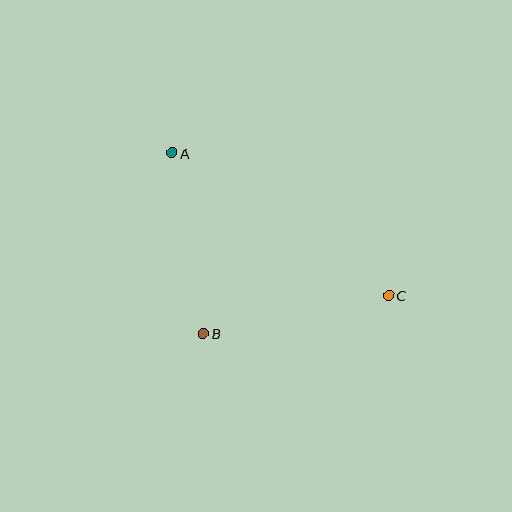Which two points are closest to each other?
Points A and B are closest to each other.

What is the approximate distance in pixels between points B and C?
The distance between B and C is approximately 189 pixels.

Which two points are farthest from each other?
Points A and C are farthest from each other.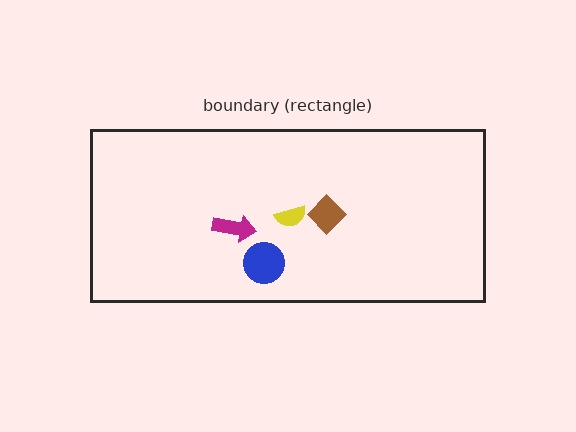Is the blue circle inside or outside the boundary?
Inside.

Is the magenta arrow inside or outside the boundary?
Inside.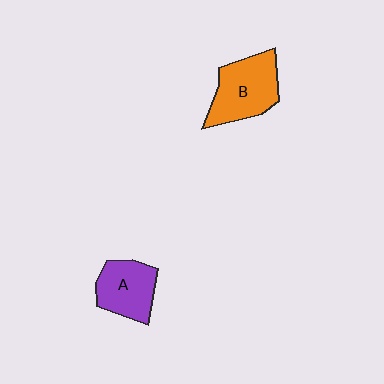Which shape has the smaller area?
Shape A (purple).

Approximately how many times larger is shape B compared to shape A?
Approximately 1.3 times.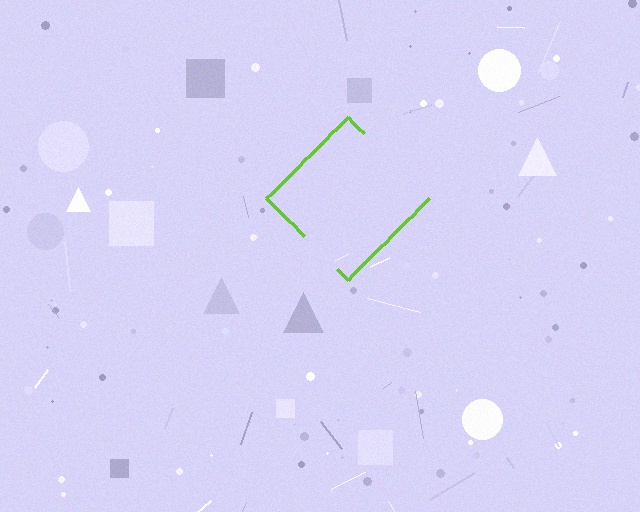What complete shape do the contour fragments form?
The contour fragments form a diamond.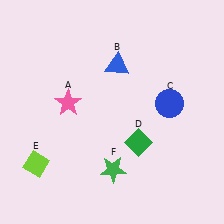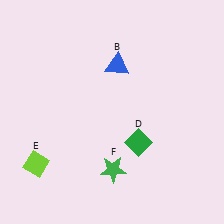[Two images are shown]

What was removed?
The pink star (A), the blue circle (C) were removed in Image 2.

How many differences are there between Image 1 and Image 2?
There are 2 differences between the two images.